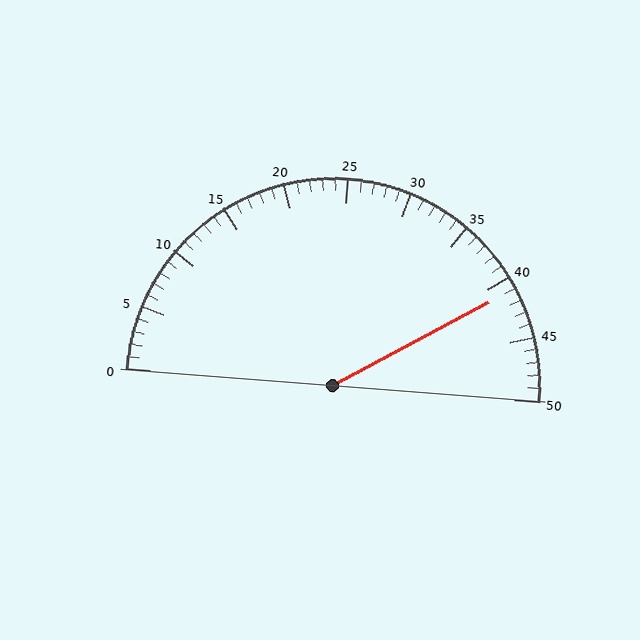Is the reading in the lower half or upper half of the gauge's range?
The reading is in the upper half of the range (0 to 50).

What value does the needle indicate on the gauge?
The needle indicates approximately 41.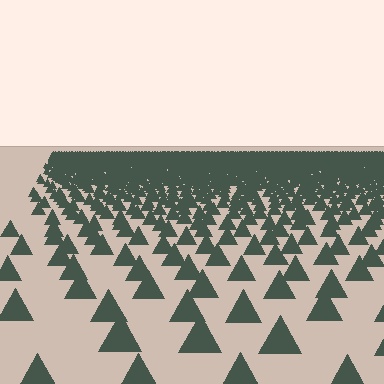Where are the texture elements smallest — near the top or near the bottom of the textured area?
Near the top.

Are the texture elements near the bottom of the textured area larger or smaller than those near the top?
Larger. Near the bottom, elements are closer to the viewer and appear at a bigger on-screen size.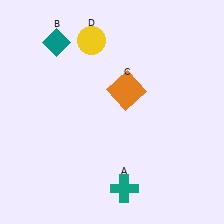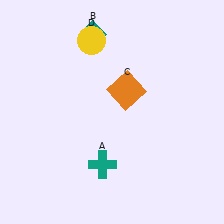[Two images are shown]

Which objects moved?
The objects that moved are: the teal cross (A), the teal diamond (B).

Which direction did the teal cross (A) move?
The teal cross (A) moved up.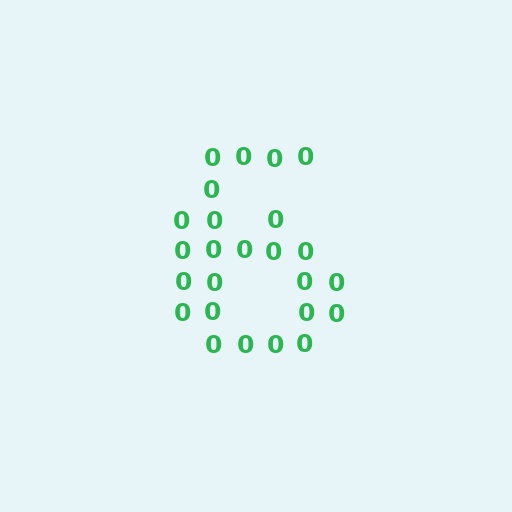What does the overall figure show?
The overall figure shows the digit 6.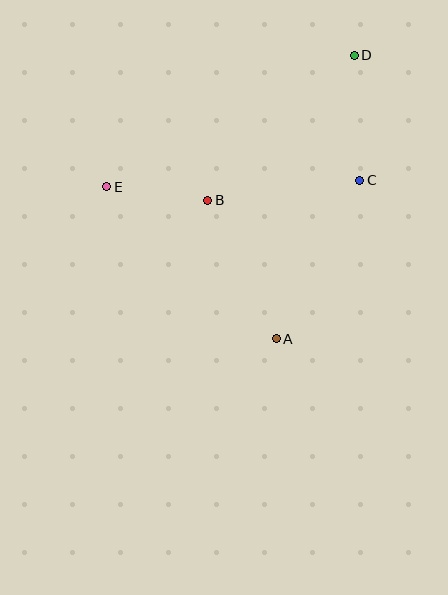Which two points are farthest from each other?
Points A and D are farthest from each other.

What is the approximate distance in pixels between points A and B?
The distance between A and B is approximately 154 pixels.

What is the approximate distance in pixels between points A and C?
The distance between A and C is approximately 179 pixels.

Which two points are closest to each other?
Points B and E are closest to each other.